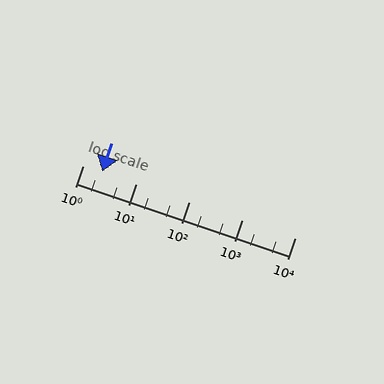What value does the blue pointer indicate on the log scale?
The pointer indicates approximately 2.3.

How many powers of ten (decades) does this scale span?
The scale spans 4 decades, from 1 to 10000.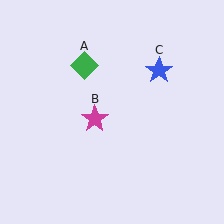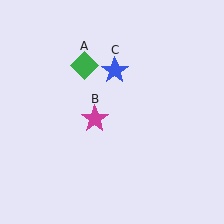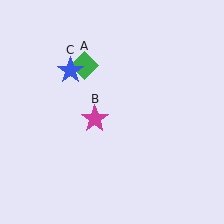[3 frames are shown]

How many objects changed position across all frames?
1 object changed position: blue star (object C).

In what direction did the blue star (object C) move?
The blue star (object C) moved left.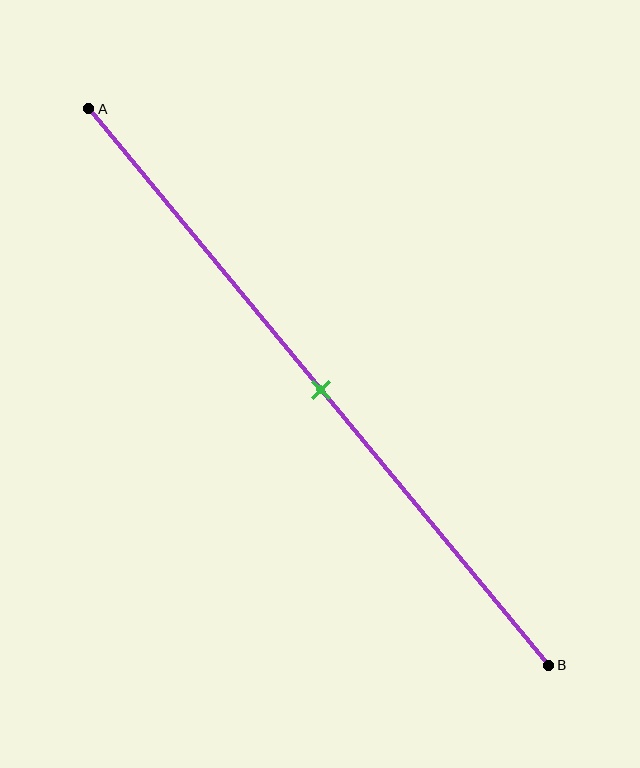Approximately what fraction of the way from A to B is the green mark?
The green mark is approximately 50% of the way from A to B.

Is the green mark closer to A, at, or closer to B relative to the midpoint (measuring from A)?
The green mark is approximately at the midpoint of segment AB.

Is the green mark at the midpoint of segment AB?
Yes, the mark is approximately at the midpoint.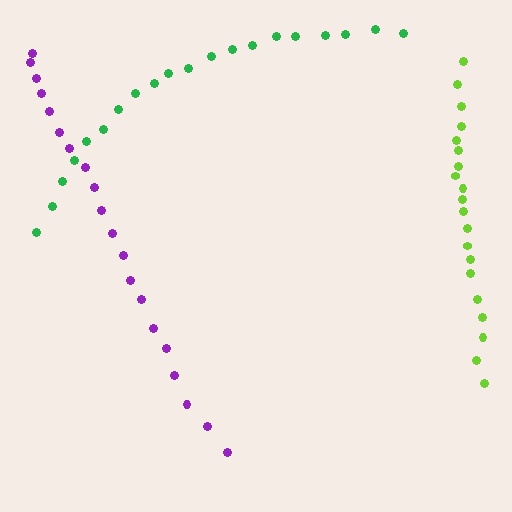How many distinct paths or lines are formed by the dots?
There are 3 distinct paths.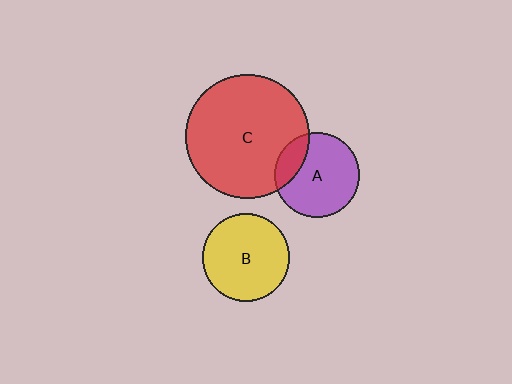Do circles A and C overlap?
Yes.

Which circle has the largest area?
Circle C (red).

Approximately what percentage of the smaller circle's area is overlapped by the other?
Approximately 20%.